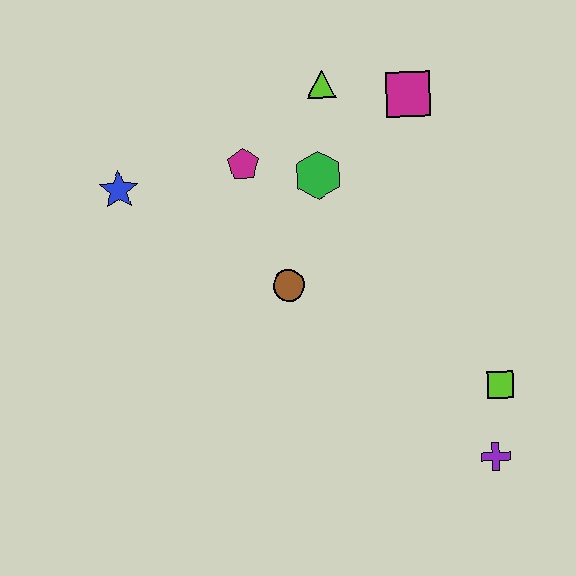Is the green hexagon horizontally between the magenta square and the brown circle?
Yes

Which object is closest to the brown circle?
The green hexagon is closest to the brown circle.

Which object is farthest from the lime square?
The blue star is farthest from the lime square.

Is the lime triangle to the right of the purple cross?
No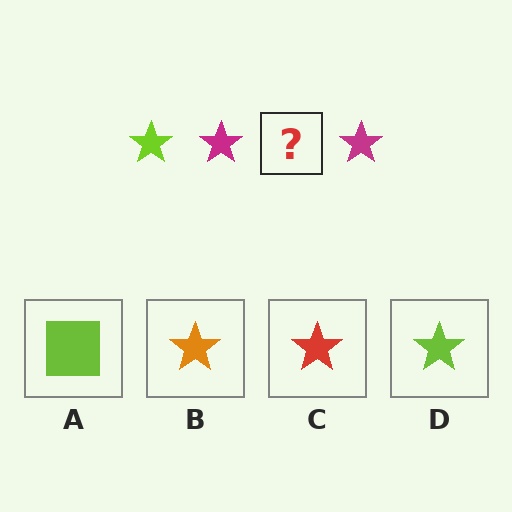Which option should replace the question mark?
Option D.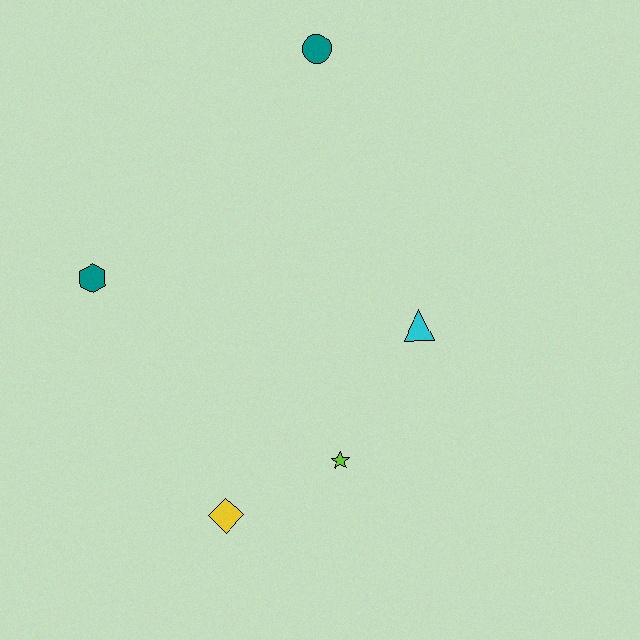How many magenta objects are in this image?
There are no magenta objects.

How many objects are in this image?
There are 5 objects.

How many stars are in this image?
There is 1 star.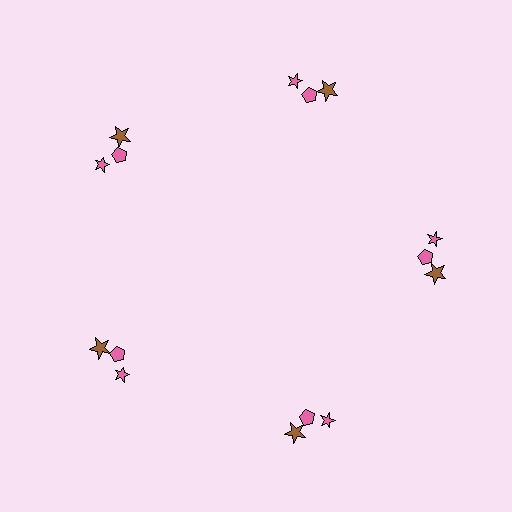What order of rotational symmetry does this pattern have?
This pattern has 5-fold rotational symmetry.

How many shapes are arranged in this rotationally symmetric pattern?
There are 15 shapes, arranged in 5 groups of 3.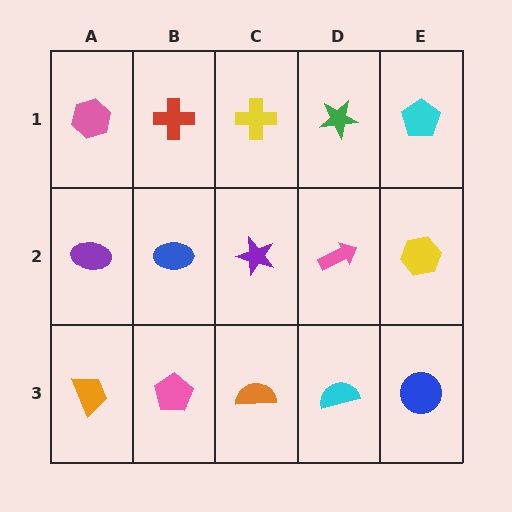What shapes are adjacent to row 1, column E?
A yellow hexagon (row 2, column E), a green star (row 1, column D).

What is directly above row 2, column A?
A pink hexagon.